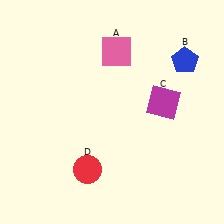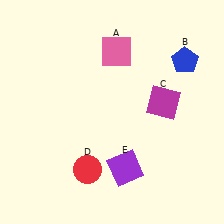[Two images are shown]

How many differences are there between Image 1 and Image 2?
There is 1 difference between the two images.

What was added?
A purple square (E) was added in Image 2.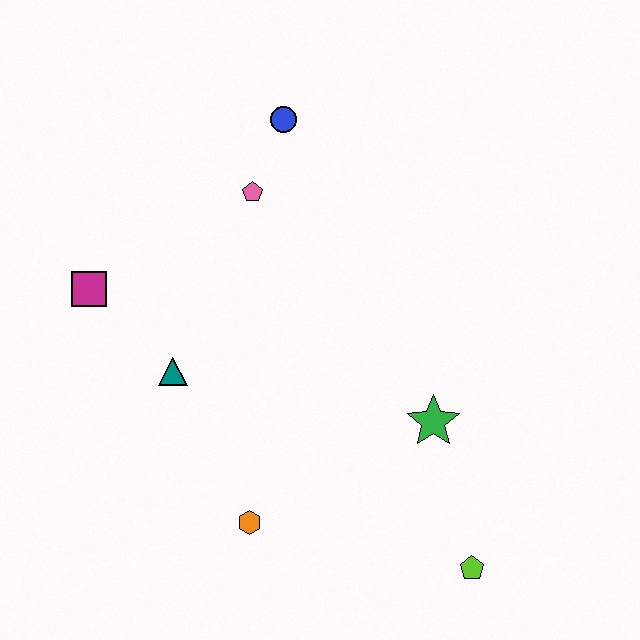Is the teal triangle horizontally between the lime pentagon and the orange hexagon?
No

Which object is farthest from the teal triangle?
The lime pentagon is farthest from the teal triangle.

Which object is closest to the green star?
The lime pentagon is closest to the green star.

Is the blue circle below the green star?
No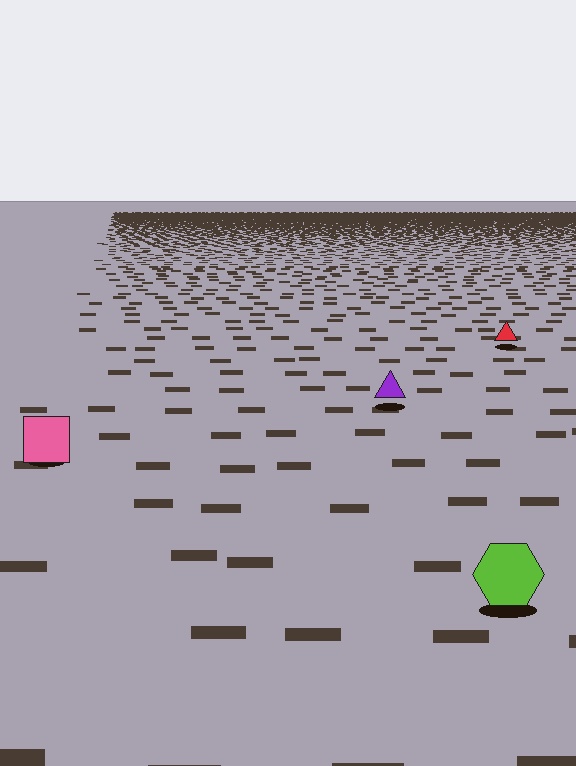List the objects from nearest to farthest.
From nearest to farthest: the lime hexagon, the pink square, the purple triangle, the red triangle.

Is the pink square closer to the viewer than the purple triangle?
Yes. The pink square is closer — you can tell from the texture gradient: the ground texture is coarser near it.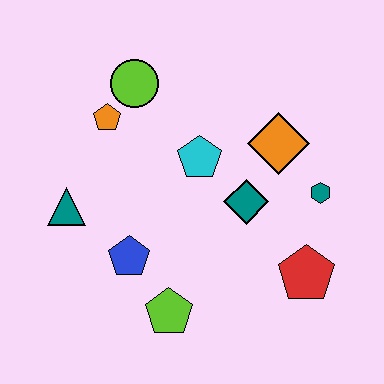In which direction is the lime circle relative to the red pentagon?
The lime circle is above the red pentagon.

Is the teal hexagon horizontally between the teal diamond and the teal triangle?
No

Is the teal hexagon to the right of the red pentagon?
Yes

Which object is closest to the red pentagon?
The teal hexagon is closest to the red pentagon.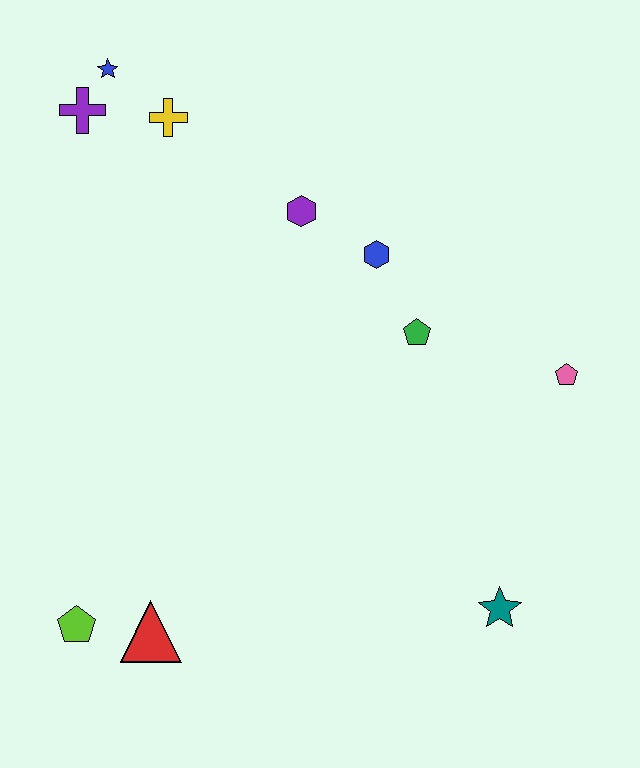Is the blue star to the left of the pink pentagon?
Yes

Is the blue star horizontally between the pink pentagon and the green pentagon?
No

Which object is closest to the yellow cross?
The blue star is closest to the yellow cross.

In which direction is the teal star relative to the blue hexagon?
The teal star is below the blue hexagon.